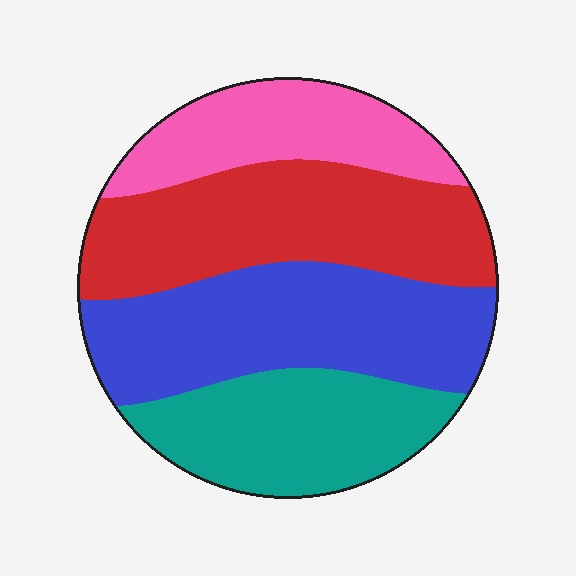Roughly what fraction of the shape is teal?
Teal covers about 20% of the shape.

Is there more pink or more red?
Red.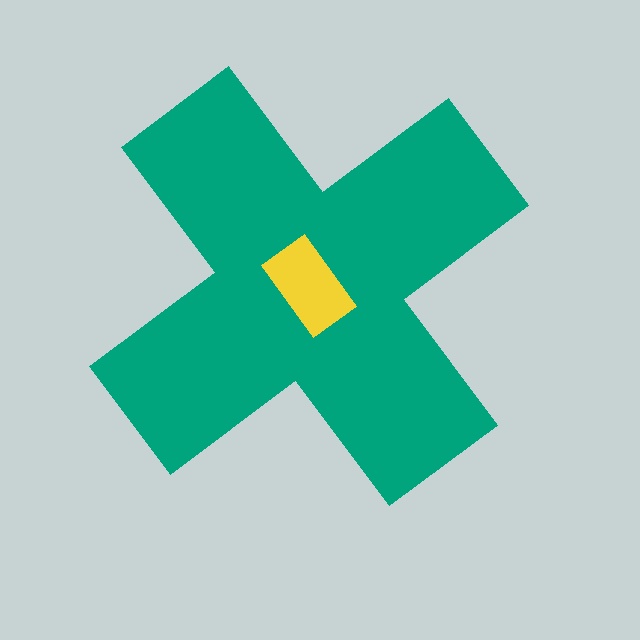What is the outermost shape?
The teal cross.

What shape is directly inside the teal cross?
The yellow rectangle.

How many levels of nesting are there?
2.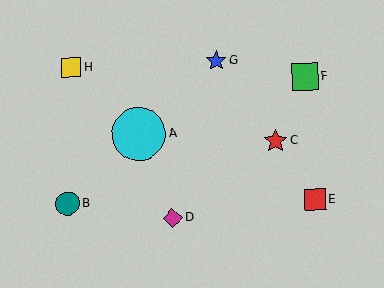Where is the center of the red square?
The center of the red square is at (315, 199).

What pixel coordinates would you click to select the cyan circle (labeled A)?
Click at (139, 134) to select the cyan circle A.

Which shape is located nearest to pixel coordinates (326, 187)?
The red square (labeled E) at (315, 199) is nearest to that location.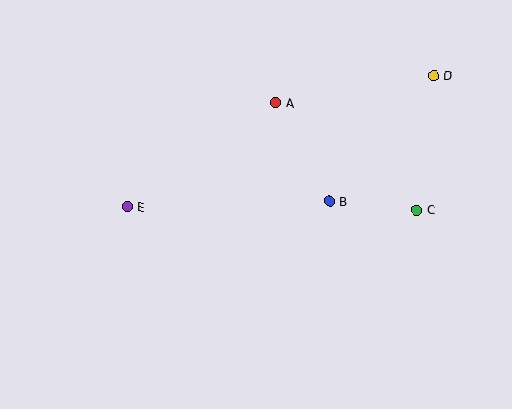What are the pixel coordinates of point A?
Point A is at (276, 102).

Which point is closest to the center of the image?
Point B at (330, 201) is closest to the center.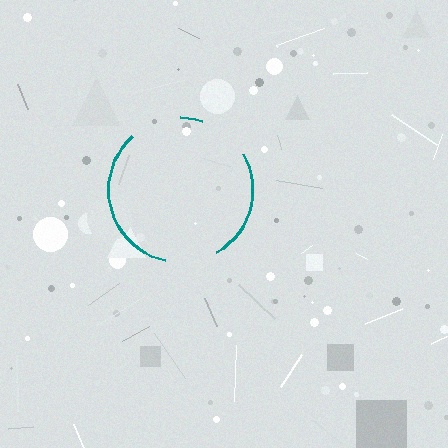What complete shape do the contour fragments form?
The contour fragments form a circle.